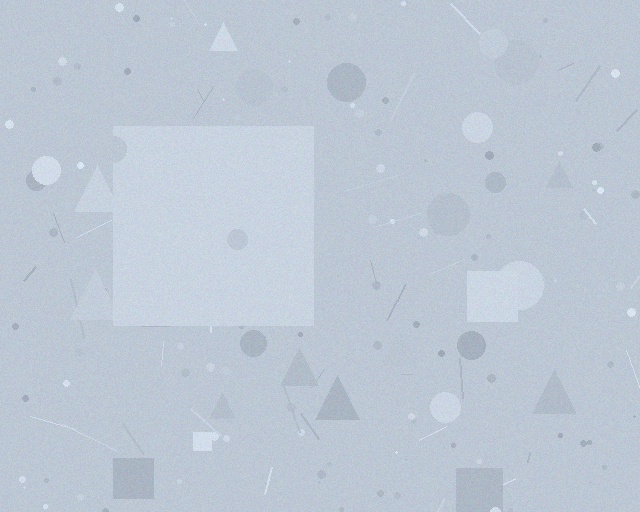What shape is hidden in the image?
A square is hidden in the image.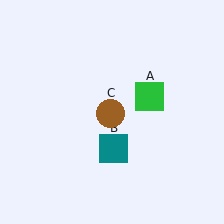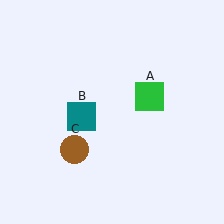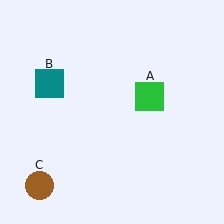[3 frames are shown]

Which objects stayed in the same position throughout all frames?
Green square (object A) remained stationary.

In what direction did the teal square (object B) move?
The teal square (object B) moved up and to the left.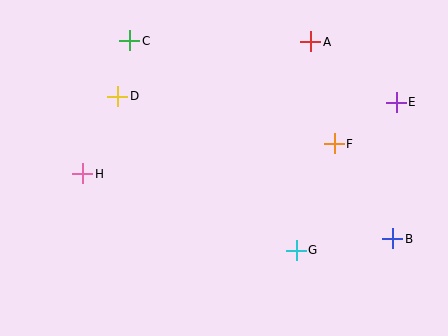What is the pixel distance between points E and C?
The distance between E and C is 273 pixels.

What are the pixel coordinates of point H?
Point H is at (83, 174).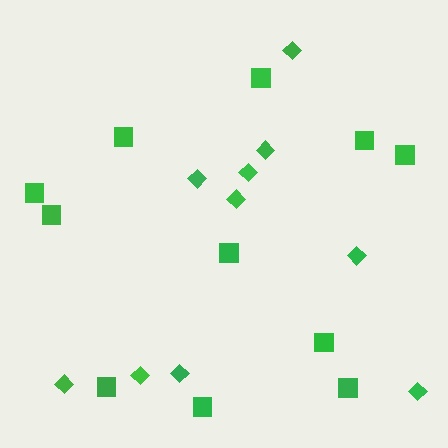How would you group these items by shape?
There are 2 groups: one group of diamonds (10) and one group of squares (11).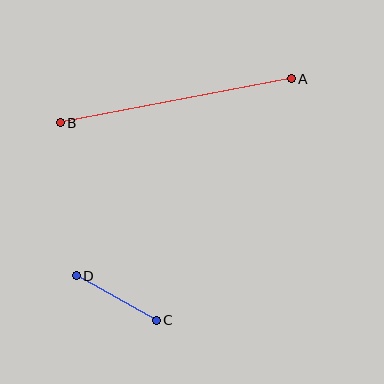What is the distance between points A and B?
The distance is approximately 235 pixels.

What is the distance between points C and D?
The distance is approximately 92 pixels.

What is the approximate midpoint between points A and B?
The midpoint is at approximately (176, 101) pixels.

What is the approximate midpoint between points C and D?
The midpoint is at approximately (116, 298) pixels.